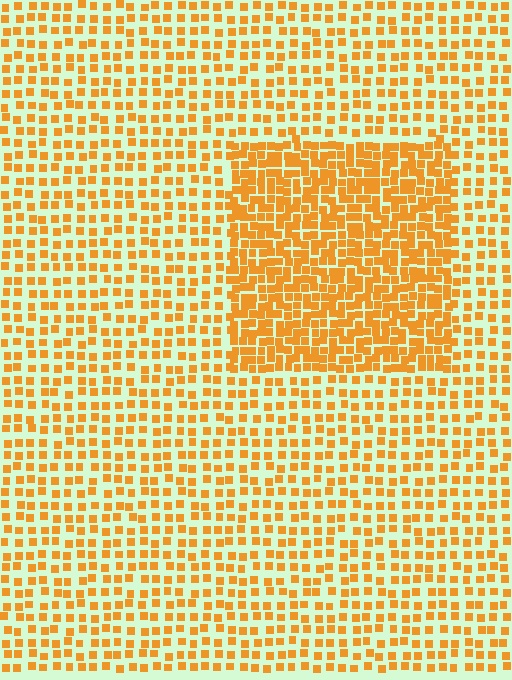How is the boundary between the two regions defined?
The boundary is defined by a change in element density (approximately 2.0x ratio). All elements are the same color, size, and shape.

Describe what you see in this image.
The image contains small orange elements arranged at two different densities. A rectangle-shaped region is visible where the elements are more densely packed than the surrounding area.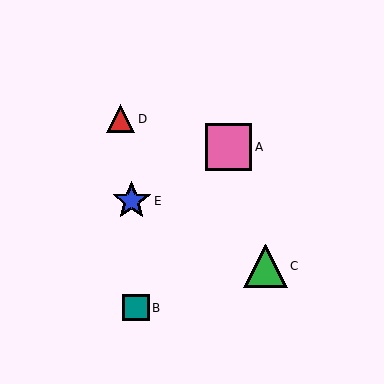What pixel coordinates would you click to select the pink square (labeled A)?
Click at (229, 147) to select the pink square A.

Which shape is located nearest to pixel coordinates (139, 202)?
The blue star (labeled E) at (132, 201) is nearest to that location.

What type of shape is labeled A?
Shape A is a pink square.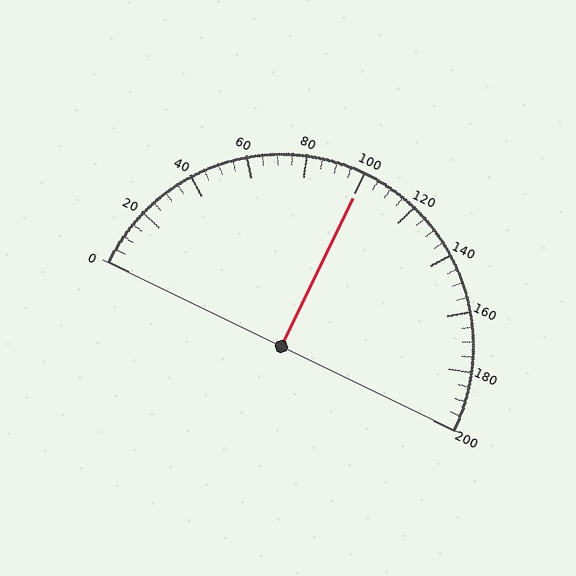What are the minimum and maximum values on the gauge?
The gauge ranges from 0 to 200.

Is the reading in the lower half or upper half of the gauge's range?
The reading is in the upper half of the range (0 to 200).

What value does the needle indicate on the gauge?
The needle indicates approximately 100.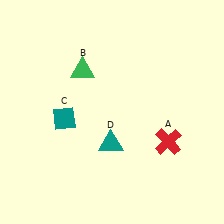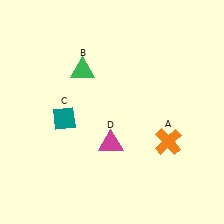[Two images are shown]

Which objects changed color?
A changed from red to orange. D changed from teal to magenta.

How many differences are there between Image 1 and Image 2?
There are 2 differences between the two images.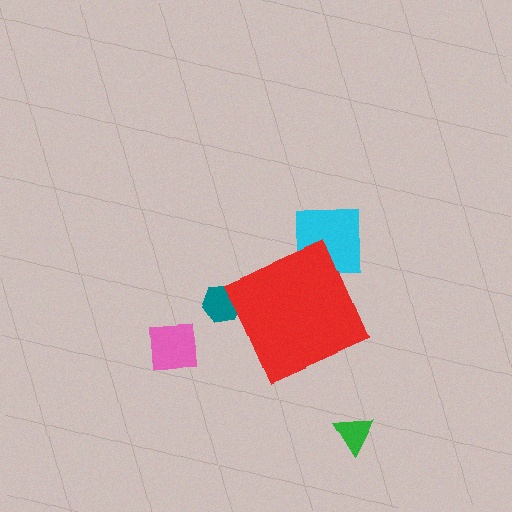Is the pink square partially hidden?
No, the pink square is fully visible.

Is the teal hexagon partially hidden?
Yes, the teal hexagon is partially hidden behind the red diamond.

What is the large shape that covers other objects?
A red diamond.